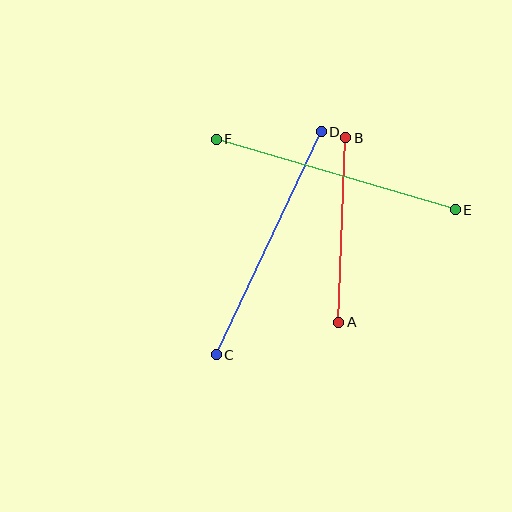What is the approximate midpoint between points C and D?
The midpoint is at approximately (269, 243) pixels.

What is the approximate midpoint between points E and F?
The midpoint is at approximately (336, 175) pixels.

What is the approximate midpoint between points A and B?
The midpoint is at approximately (342, 230) pixels.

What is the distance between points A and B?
The distance is approximately 185 pixels.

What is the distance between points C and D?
The distance is approximately 247 pixels.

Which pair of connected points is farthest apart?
Points E and F are farthest apart.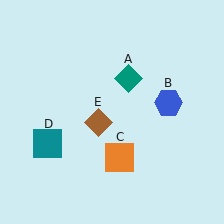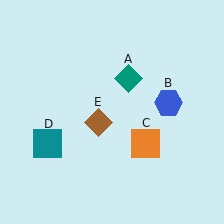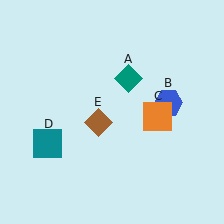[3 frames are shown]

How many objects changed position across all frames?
1 object changed position: orange square (object C).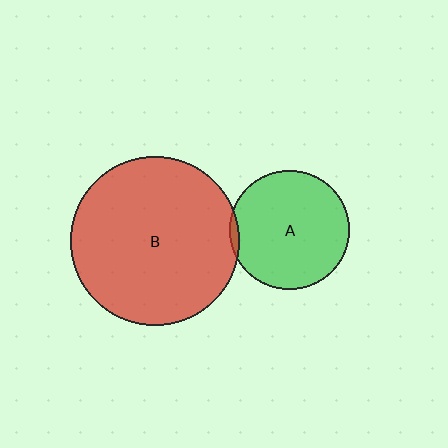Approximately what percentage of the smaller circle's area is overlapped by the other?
Approximately 5%.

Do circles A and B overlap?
Yes.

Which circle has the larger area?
Circle B (red).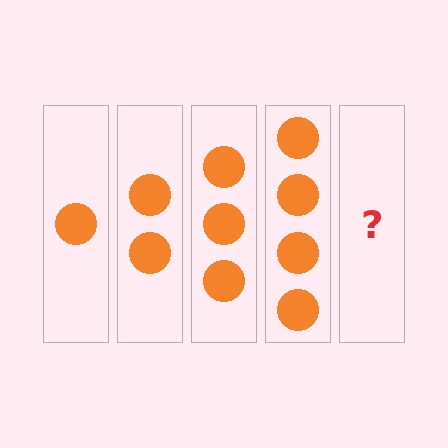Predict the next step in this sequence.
The next step is 5 circles.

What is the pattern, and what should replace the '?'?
The pattern is that each step adds one more circle. The '?' should be 5 circles.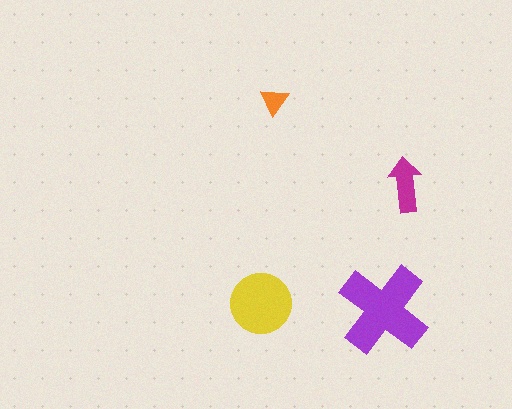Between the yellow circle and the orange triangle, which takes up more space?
The yellow circle.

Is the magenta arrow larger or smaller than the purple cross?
Smaller.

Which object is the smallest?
The orange triangle.